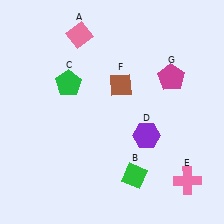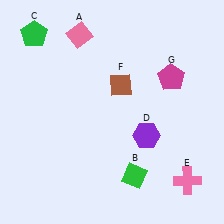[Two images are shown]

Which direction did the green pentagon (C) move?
The green pentagon (C) moved up.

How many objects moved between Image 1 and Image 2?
1 object moved between the two images.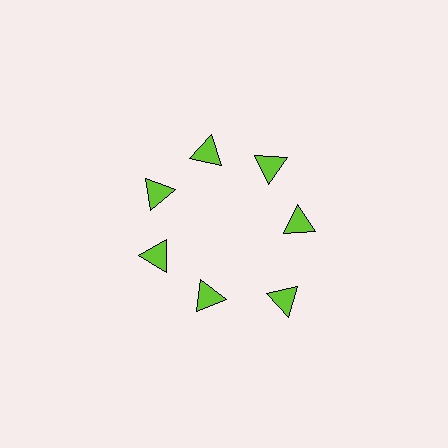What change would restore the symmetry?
The symmetry would be restored by moving it inward, back onto the ring so that all 7 triangles sit at equal angles and equal distance from the center.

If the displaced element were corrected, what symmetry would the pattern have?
It would have 7-fold rotational symmetry — the pattern would map onto itself every 51 degrees.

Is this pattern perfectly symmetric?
No. The 7 lime triangles are arranged in a ring, but one element near the 5 o'clock position is pushed outward from the center, breaking the 7-fold rotational symmetry.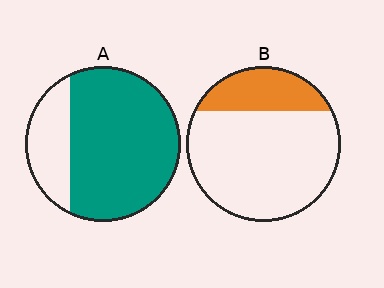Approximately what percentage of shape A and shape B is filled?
A is approximately 75% and B is approximately 25%.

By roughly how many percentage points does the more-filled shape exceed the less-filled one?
By roughly 50 percentage points (A over B).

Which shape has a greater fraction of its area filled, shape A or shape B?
Shape A.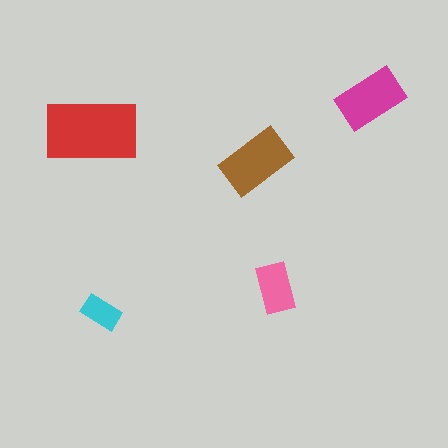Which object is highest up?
The magenta rectangle is topmost.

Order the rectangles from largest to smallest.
the red one, the brown one, the magenta one, the pink one, the cyan one.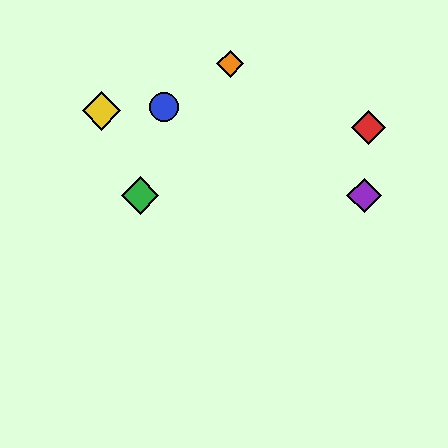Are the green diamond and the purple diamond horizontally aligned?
Yes, both are at y≈196.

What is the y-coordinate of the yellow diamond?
The yellow diamond is at y≈111.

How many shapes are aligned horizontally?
2 shapes (the green diamond, the purple diamond) are aligned horizontally.